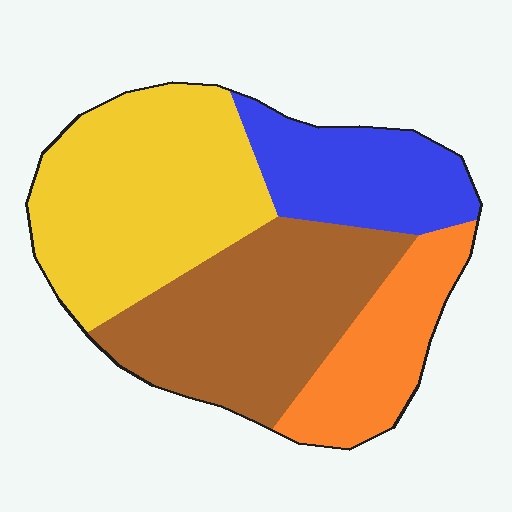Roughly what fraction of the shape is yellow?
Yellow takes up between a quarter and a half of the shape.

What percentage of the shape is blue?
Blue covers 18% of the shape.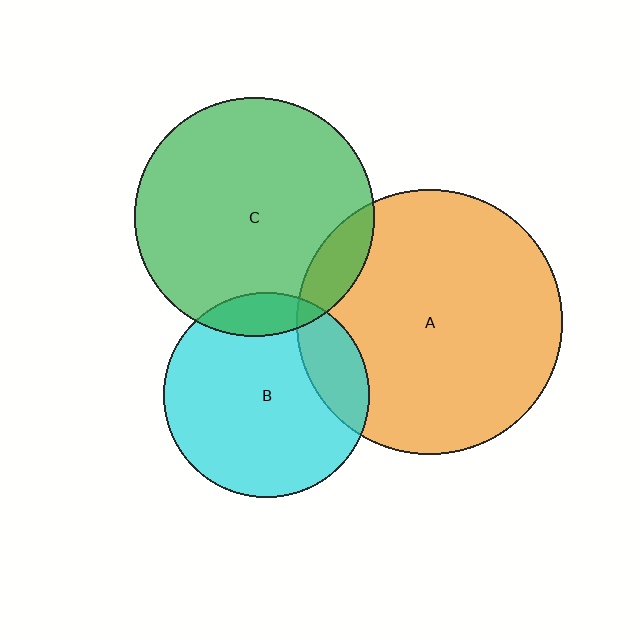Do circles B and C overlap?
Yes.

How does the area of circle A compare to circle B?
Approximately 1.7 times.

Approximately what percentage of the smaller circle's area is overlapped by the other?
Approximately 10%.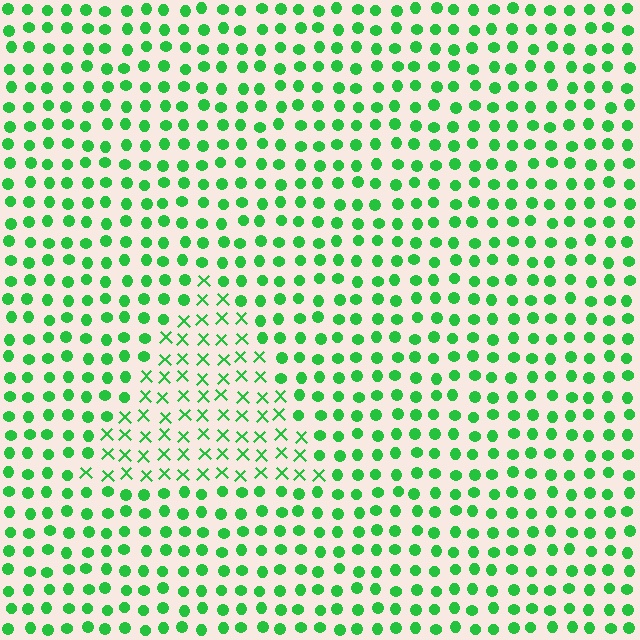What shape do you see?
I see a triangle.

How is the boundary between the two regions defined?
The boundary is defined by a change in element shape: X marks inside vs. circles outside. All elements share the same color and spacing.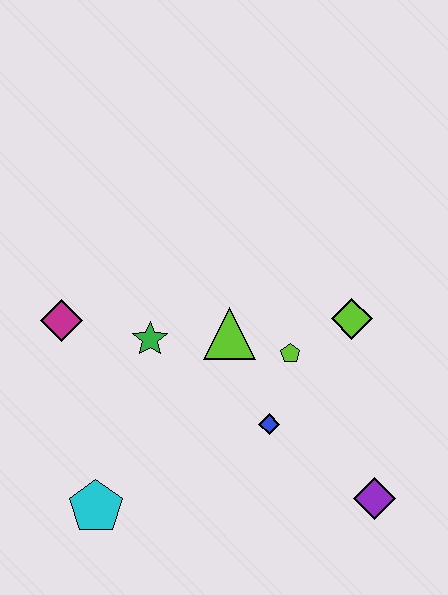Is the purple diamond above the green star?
No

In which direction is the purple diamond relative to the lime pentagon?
The purple diamond is below the lime pentagon.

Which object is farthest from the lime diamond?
The cyan pentagon is farthest from the lime diamond.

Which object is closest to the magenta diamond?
The green star is closest to the magenta diamond.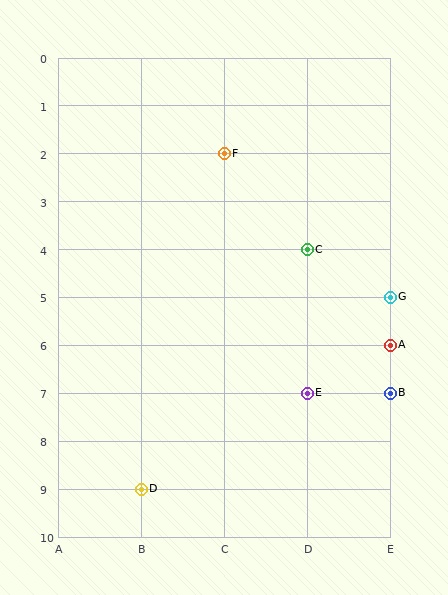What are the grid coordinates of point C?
Point C is at grid coordinates (D, 4).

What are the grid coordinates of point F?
Point F is at grid coordinates (C, 2).